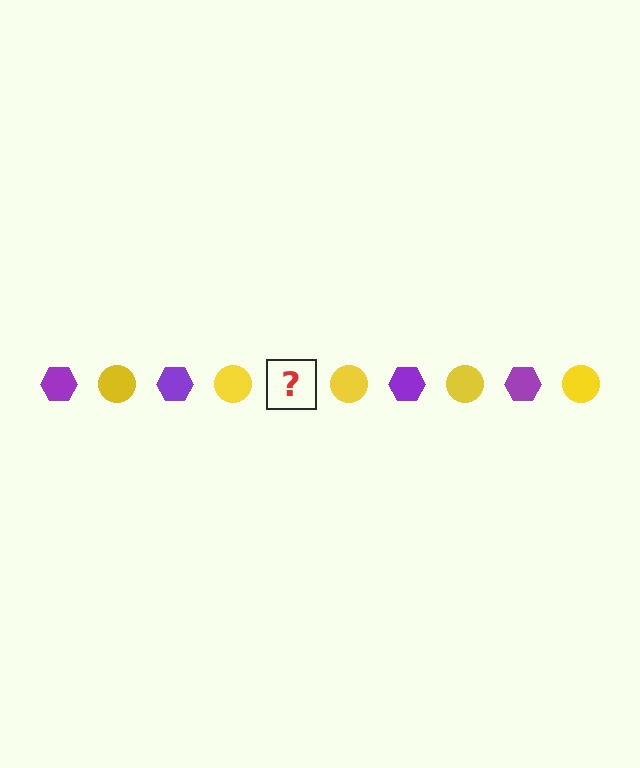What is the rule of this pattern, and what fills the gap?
The rule is that the pattern alternates between purple hexagon and yellow circle. The gap should be filled with a purple hexagon.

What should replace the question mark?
The question mark should be replaced with a purple hexagon.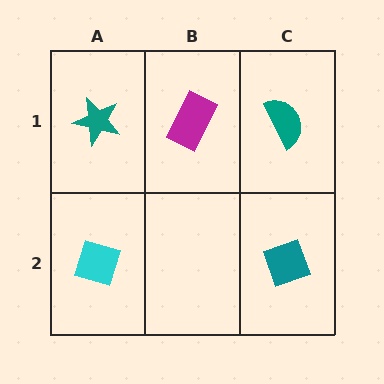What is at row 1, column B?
A magenta rectangle.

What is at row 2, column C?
A teal diamond.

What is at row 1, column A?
A teal star.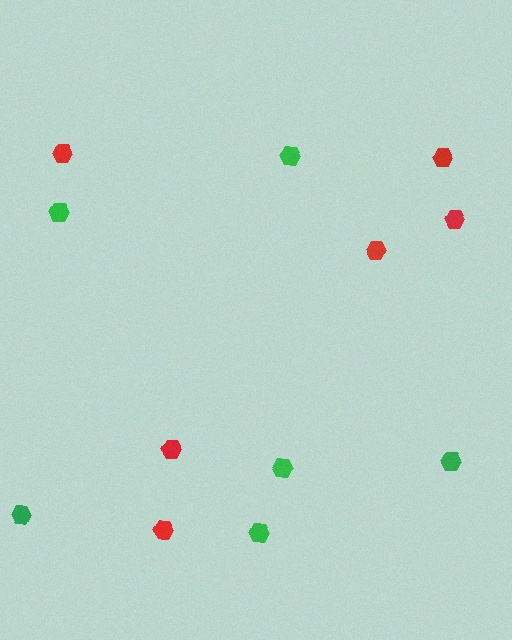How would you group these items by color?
There are 2 groups: one group of red hexagons (6) and one group of green hexagons (6).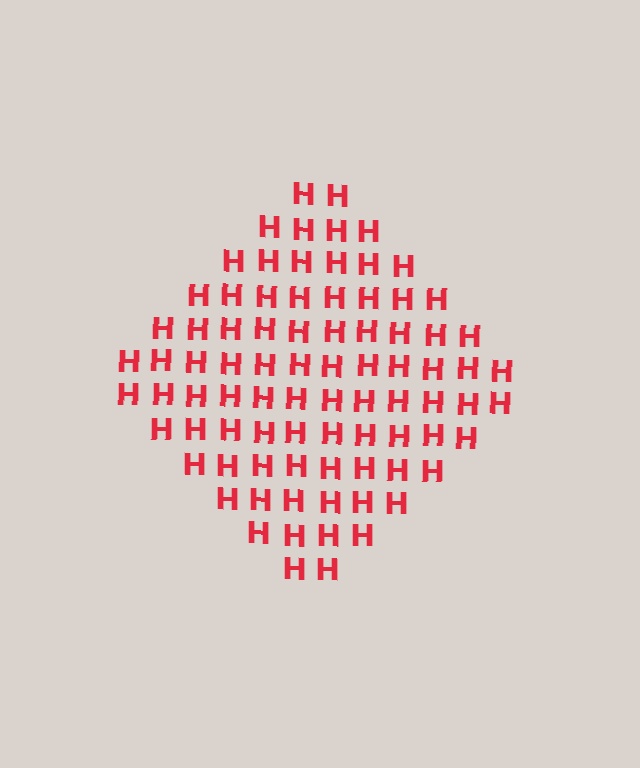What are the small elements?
The small elements are letter H's.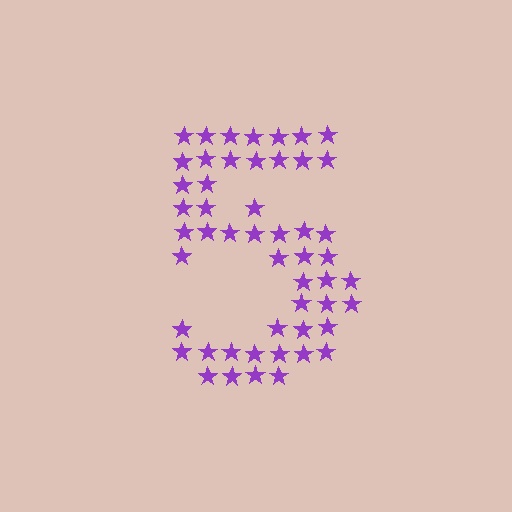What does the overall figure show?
The overall figure shows the digit 5.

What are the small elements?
The small elements are stars.